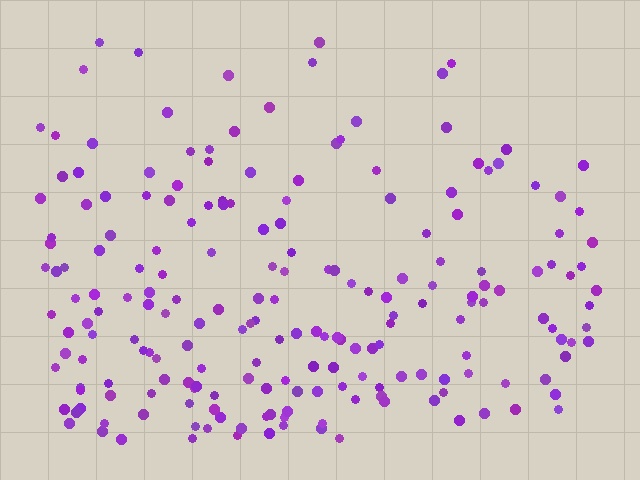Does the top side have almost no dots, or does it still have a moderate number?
Still a moderate number, just noticeably fewer than the bottom.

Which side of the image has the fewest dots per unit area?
The top.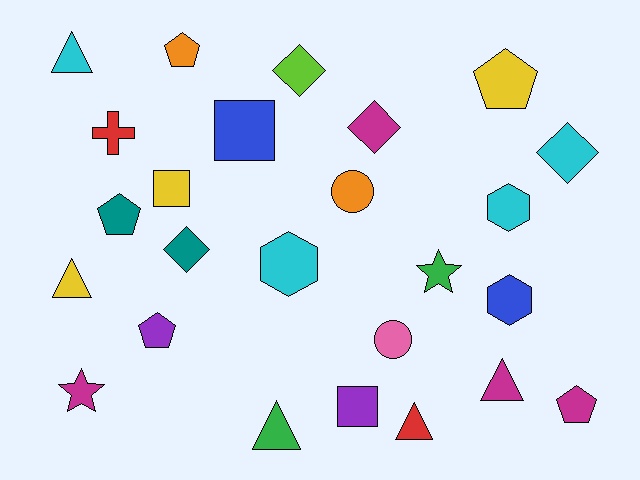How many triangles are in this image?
There are 5 triangles.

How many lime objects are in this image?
There is 1 lime object.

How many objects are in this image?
There are 25 objects.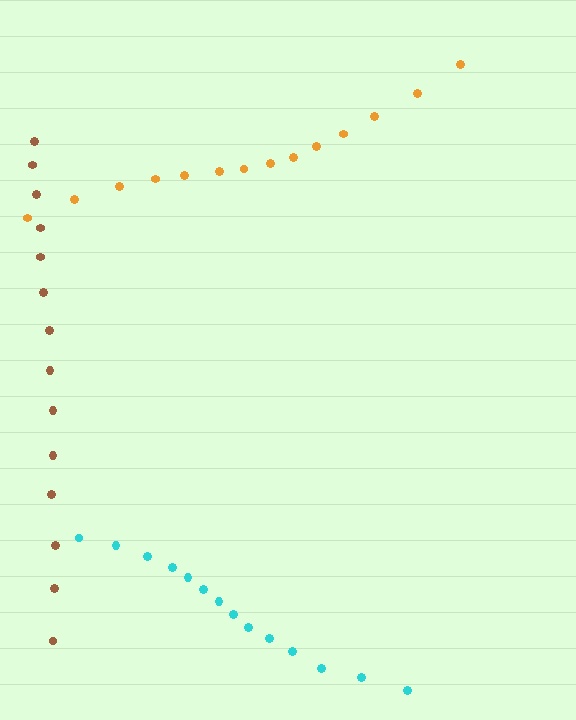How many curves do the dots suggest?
There are 3 distinct paths.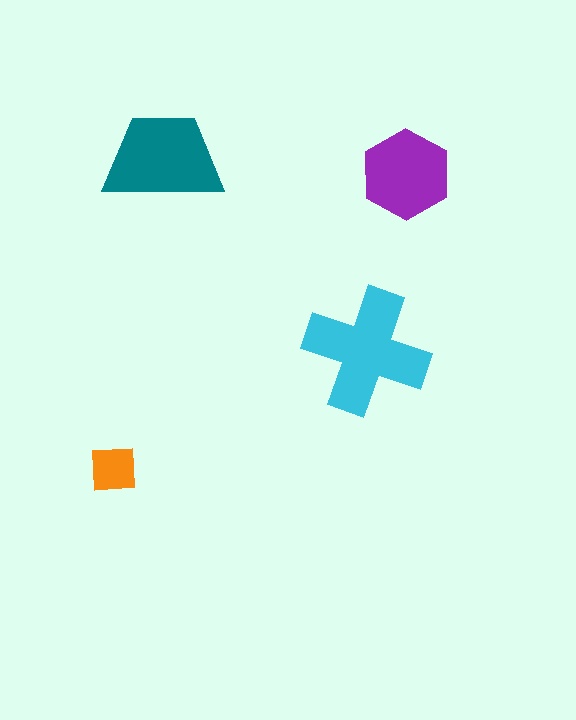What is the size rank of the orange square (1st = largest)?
4th.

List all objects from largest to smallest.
The cyan cross, the teal trapezoid, the purple hexagon, the orange square.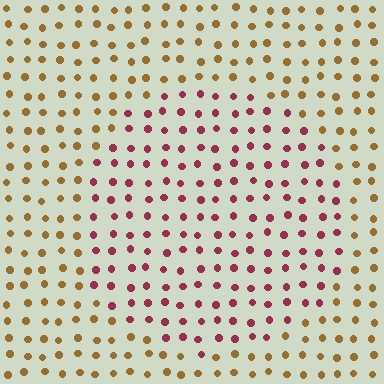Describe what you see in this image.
The image is filled with small brown elements in a uniform arrangement. A circle-shaped region is visible where the elements are tinted to a slightly different hue, forming a subtle color boundary.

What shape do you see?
I see a circle.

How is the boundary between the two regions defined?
The boundary is defined purely by a slight shift in hue (about 56 degrees). Spacing, size, and orientation are identical on both sides.